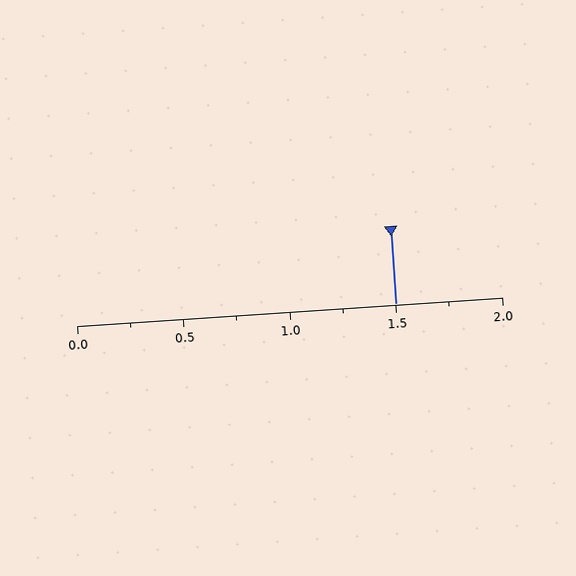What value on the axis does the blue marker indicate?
The marker indicates approximately 1.5.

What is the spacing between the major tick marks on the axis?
The major ticks are spaced 0.5 apart.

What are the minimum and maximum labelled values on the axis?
The axis runs from 0.0 to 2.0.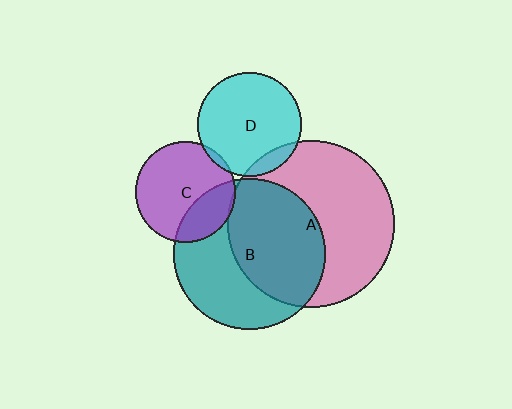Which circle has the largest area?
Circle A (pink).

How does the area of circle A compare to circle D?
Approximately 2.6 times.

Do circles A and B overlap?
Yes.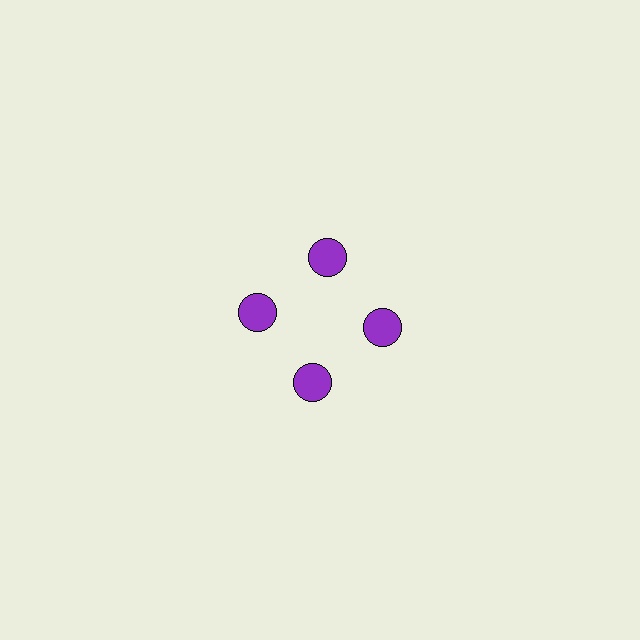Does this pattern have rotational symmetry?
Yes, this pattern has 4-fold rotational symmetry. It looks the same after rotating 90 degrees around the center.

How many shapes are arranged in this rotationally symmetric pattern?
There are 4 shapes, arranged in 4 groups of 1.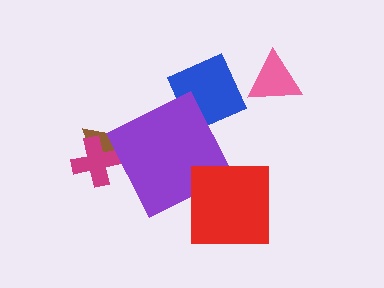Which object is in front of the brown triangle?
The magenta cross is in front of the brown triangle.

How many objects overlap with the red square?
0 objects overlap with the red square.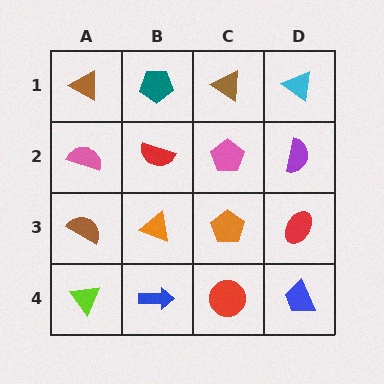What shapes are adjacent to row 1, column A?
A pink semicircle (row 2, column A), a teal pentagon (row 1, column B).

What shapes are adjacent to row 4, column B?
An orange triangle (row 3, column B), a lime triangle (row 4, column A), a red circle (row 4, column C).